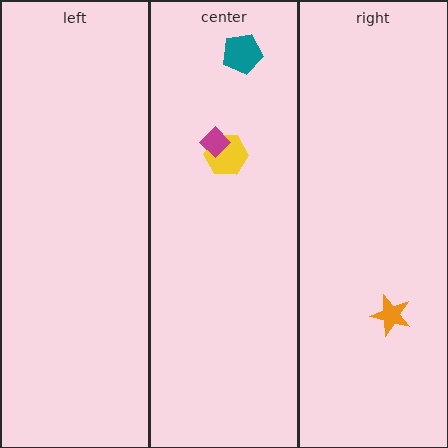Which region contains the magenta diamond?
The center region.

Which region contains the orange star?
The right region.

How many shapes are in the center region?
3.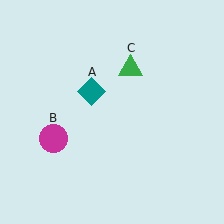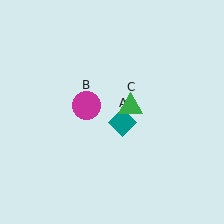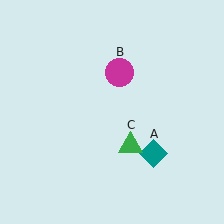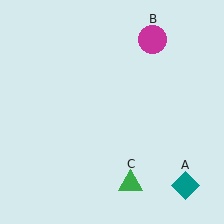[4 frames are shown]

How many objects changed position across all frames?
3 objects changed position: teal diamond (object A), magenta circle (object B), green triangle (object C).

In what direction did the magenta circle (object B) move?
The magenta circle (object B) moved up and to the right.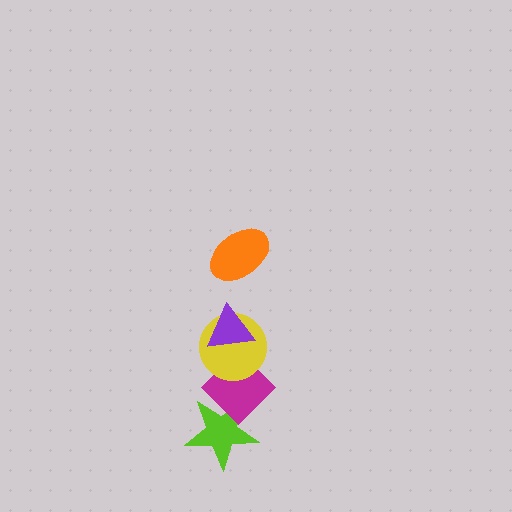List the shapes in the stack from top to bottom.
From top to bottom: the orange ellipse, the purple triangle, the yellow circle, the magenta diamond, the lime star.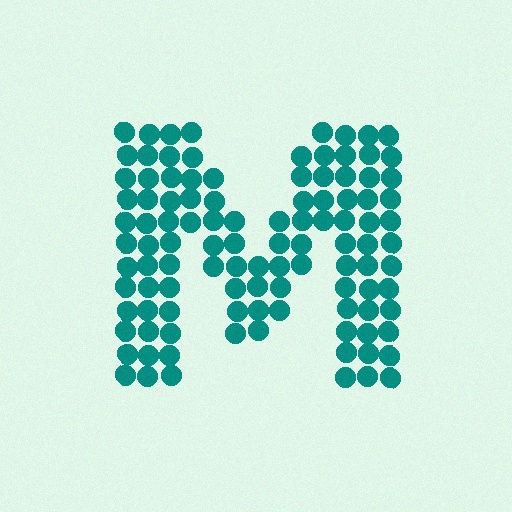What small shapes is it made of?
It is made of small circles.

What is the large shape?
The large shape is the letter M.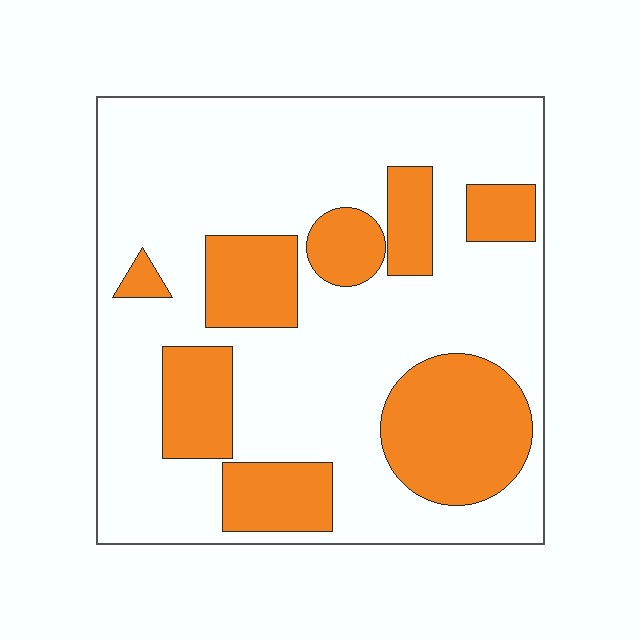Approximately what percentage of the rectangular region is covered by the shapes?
Approximately 30%.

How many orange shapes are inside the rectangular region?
8.